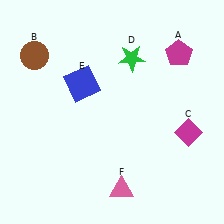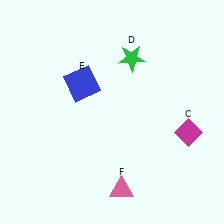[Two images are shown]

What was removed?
The magenta pentagon (A), the brown circle (B) were removed in Image 2.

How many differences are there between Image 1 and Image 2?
There are 2 differences between the two images.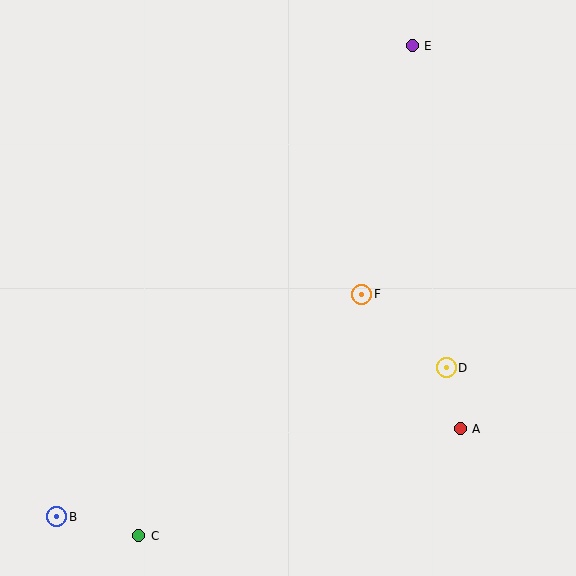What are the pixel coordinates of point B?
Point B is at (57, 517).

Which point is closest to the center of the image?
Point F at (362, 294) is closest to the center.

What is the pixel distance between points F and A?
The distance between F and A is 167 pixels.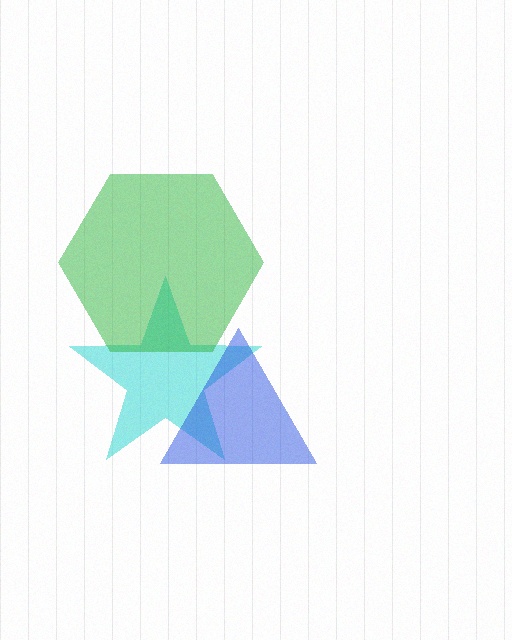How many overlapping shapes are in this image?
There are 3 overlapping shapes in the image.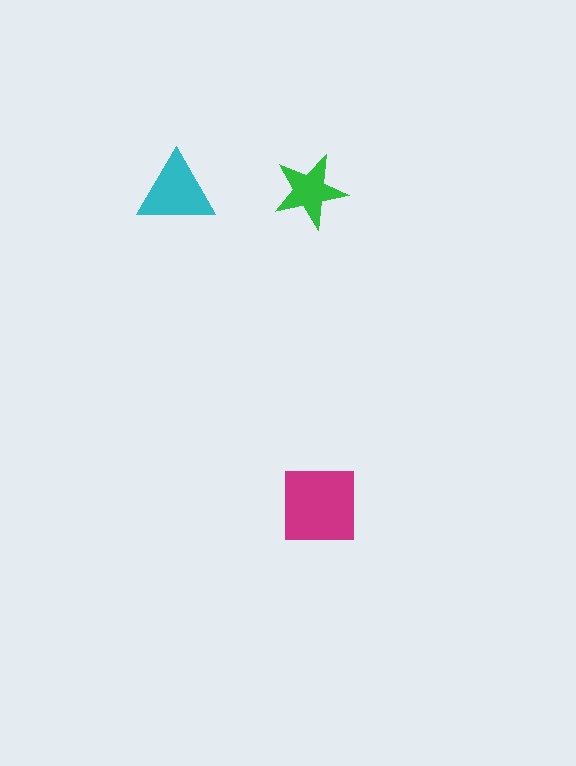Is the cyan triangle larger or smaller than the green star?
Larger.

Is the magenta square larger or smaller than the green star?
Larger.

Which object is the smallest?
The green star.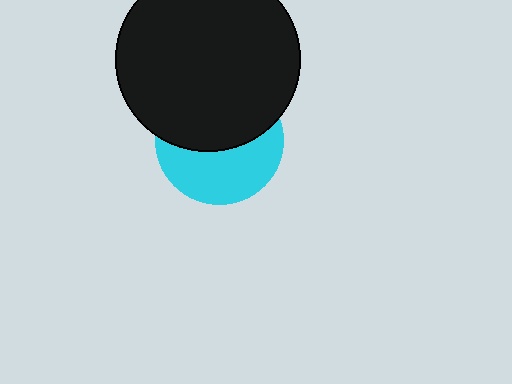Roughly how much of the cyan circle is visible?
About half of it is visible (roughly 47%).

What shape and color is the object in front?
The object in front is a black circle.